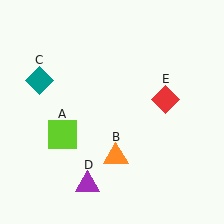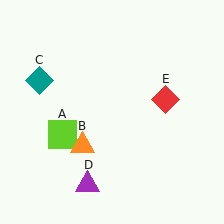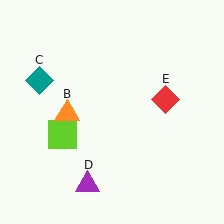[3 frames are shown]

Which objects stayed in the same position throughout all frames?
Lime square (object A) and teal diamond (object C) and purple triangle (object D) and red diamond (object E) remained stationary.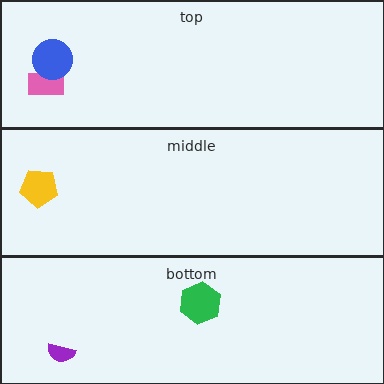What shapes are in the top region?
The pink rectangle, the blue circle.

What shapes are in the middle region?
The yellow pentagon.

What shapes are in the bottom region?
The purple semicircle, the green hexagon.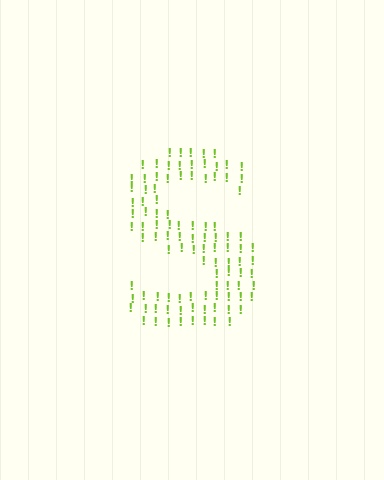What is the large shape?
The large shape is the letter S.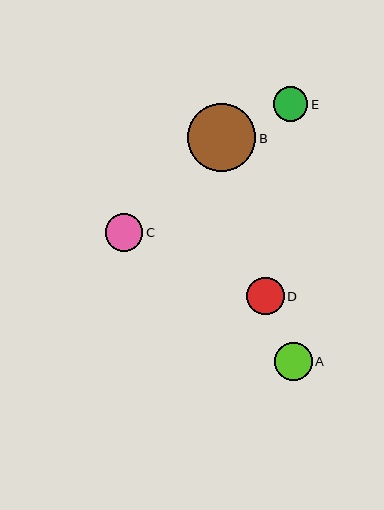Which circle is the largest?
Circle B is the largest with a size of approximately 68 pixels.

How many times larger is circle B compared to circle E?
Circle B is approximately 2.0 times the size of circle E.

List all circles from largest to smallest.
From largest to smallest: B, C, A, D, E.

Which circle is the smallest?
Circle E is the smallest with a size of approximately 35 pixels.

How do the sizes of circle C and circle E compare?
Circle C and circle E are approximately the same size.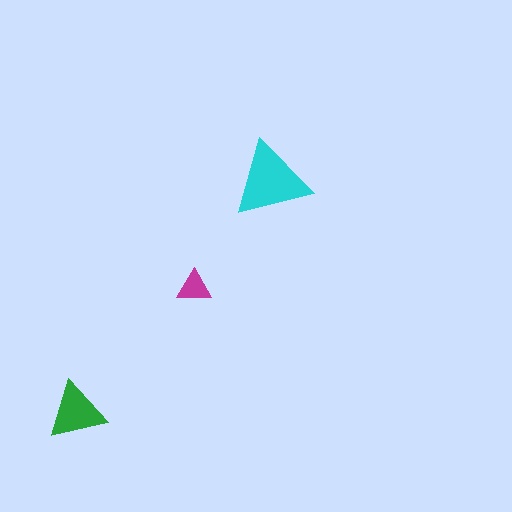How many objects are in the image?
There are 3 objects in the image.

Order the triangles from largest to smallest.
the cyan one, the green one, the magenta one.